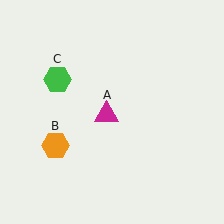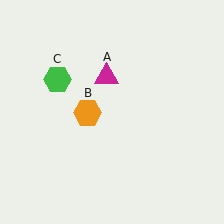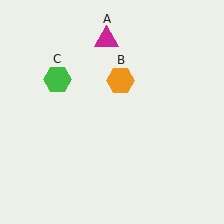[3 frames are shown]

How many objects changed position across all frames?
2 objects changed position: magenta triangle (object A), orange hexagon (object B).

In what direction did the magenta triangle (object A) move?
The magenta triangle (object A) moved up.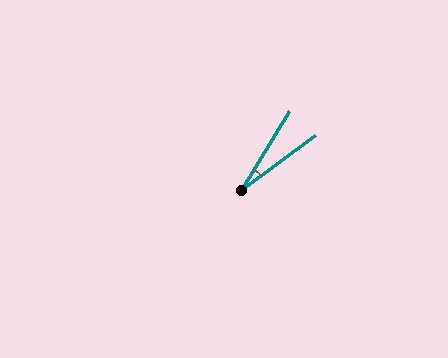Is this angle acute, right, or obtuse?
It is acute.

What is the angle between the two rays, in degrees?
Approximately 22 degrees.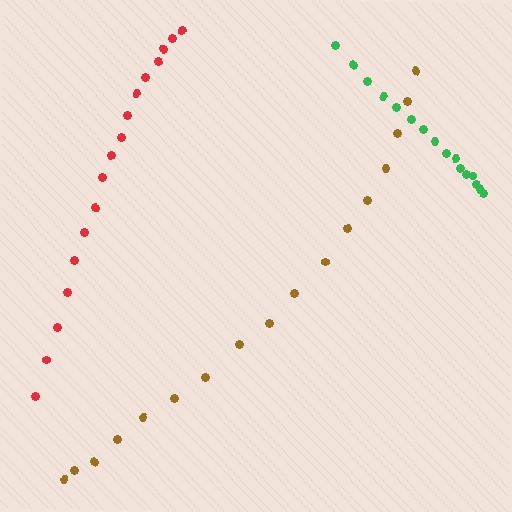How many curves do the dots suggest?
There are 3 distinct paths.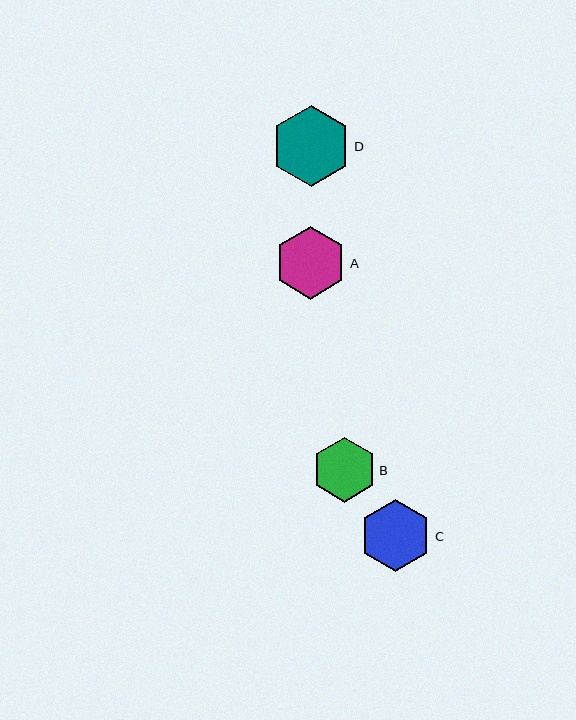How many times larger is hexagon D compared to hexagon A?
Hexagon D is approximately 1.1 times the size of hexagon A.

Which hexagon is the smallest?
Hexagon B is the smallest with a size of approximately 64 pixels.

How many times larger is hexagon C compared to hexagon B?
Hexagon C is approximately 1.1 times the size of hexagon B.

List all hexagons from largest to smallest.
From largest to smallest: D, A, C, B.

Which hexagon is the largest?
Hexagon D is the largest with a size of approximately 80 pixels.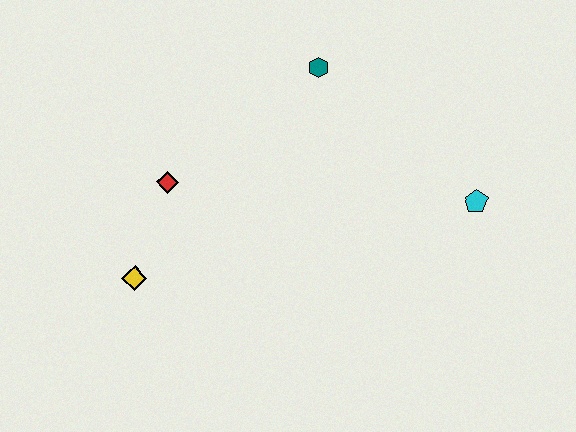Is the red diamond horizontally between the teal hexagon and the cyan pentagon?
No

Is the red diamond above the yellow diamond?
Yes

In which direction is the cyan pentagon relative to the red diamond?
The cyan pentagon is to the right of the red diamond.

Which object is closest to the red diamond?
The yellow diamond is closest to the red diamond.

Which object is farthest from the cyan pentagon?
The yellow diamond is farthest from the cyan pentagon.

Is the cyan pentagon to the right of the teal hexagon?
Yes